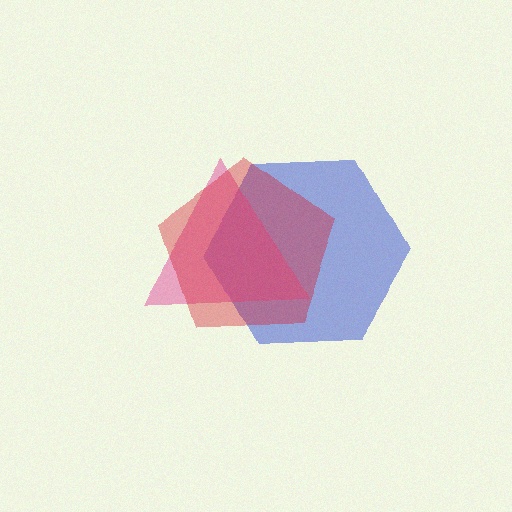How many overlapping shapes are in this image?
There are 3 overlapping shapes in the image.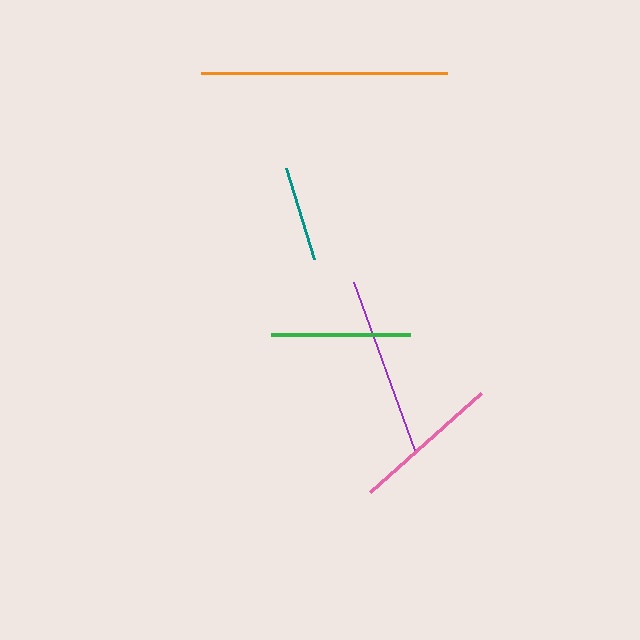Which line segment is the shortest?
The teal line is the shortest at approximately 95 pixels.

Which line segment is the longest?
The orange line is the longest at approximately 246 pixels.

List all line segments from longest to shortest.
From longest to shortest: orange, purple, pink, green, teal.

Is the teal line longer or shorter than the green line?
The green line is longer than the teal line.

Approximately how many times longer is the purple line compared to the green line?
The purple line is approximately 1.3 times the length of the green line.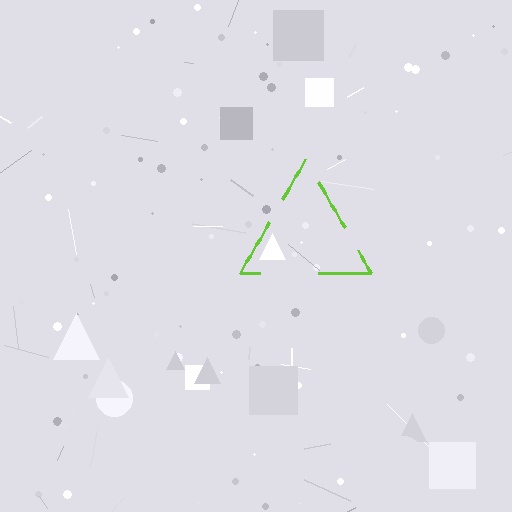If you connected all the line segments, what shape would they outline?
They would outline a triangle.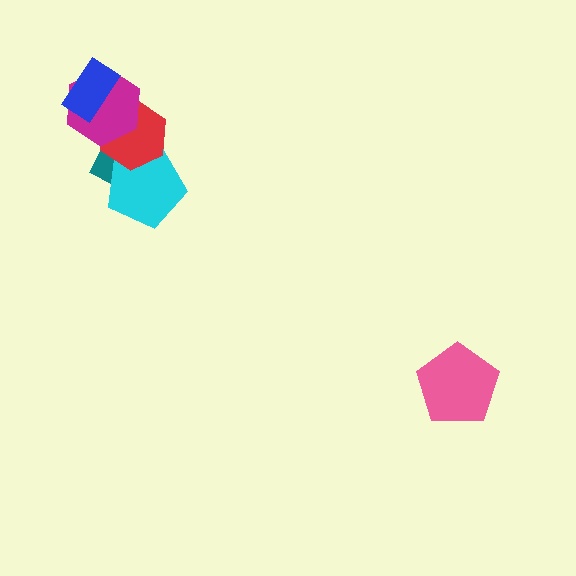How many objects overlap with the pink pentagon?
0 objects overlap with the pink pentagon.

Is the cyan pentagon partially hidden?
Yes, it is partially covered by another shape.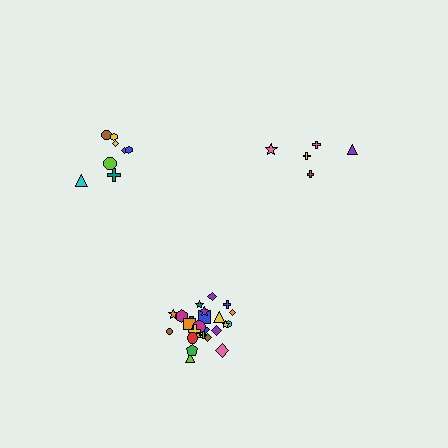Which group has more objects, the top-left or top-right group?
The top-left group.